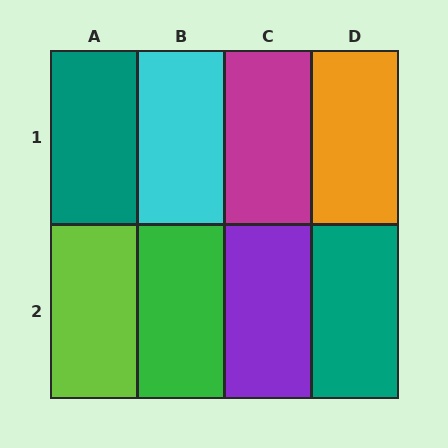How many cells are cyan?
1 cell is cyan.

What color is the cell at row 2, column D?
Teal.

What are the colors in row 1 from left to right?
Teal, cyan, magenta, orange.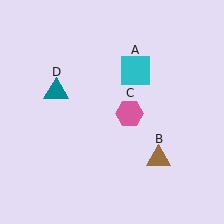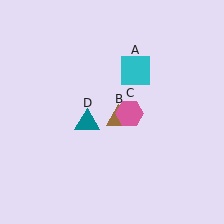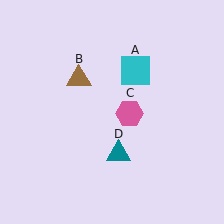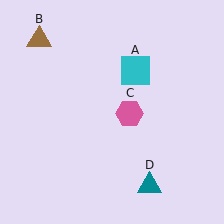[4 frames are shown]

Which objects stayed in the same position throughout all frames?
Cyan square (object A) and pink hexagon (object C) remained stationary.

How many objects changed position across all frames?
2 objects changed position: brown triangle (object B), teal triangle (object D).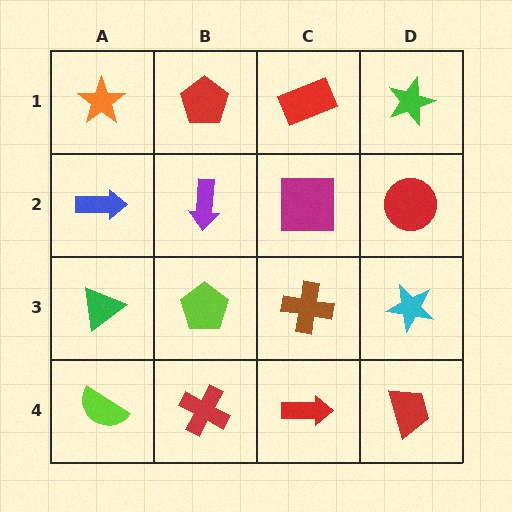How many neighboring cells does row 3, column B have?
4.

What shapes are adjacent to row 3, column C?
A magenta square (row 2, column C), a red arrow (row 4, column C), a lime pentagon (row 3, column B), a cyan star (row 3, column D).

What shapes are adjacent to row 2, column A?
An orange star (row 1, column A), a green triangle (row 3, column A), a purple arrow (row 2, column B).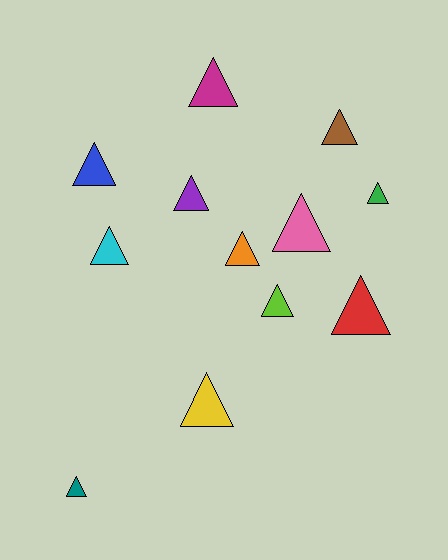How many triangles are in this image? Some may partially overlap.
There are 12 triangles.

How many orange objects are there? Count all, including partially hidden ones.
There is 1 orange object.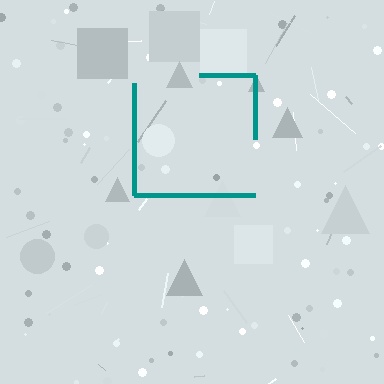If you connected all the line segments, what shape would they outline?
They would outline a square.